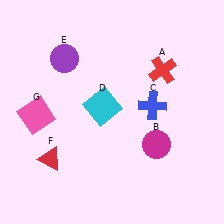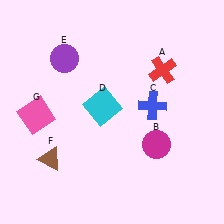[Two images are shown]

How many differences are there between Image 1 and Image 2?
There is 1 difference between the two images.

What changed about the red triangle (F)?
In Image 1, F is red. In Image 2, it changed to brown.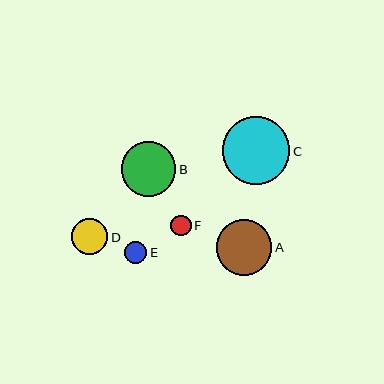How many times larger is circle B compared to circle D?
Circle B is approximately 1.5 times the size of circle D.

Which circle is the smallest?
Circle F is the smallest with a size of approximately 20 pixels.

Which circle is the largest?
Circle C is the largest with a size of approximately 68 pixels.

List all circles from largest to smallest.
From largest to smallest: C, A, B, D, E, F.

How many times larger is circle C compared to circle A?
Circle C is approximately 1.2 times the size of circle A.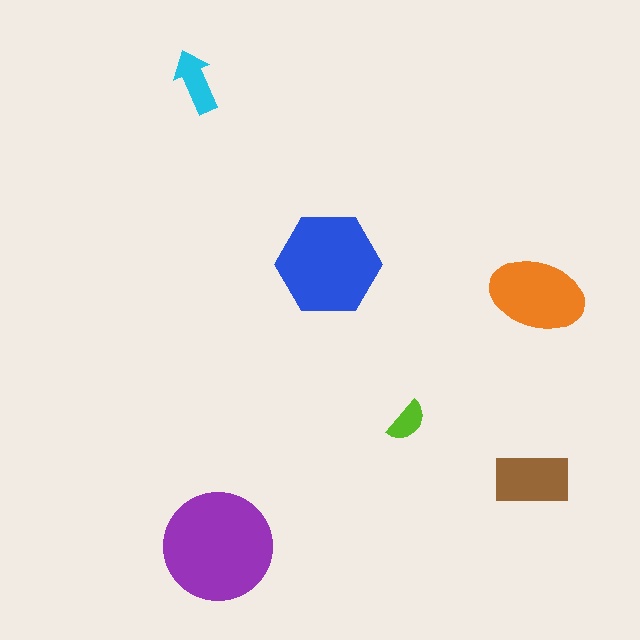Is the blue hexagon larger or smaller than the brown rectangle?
Larger.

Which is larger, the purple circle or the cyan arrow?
The purple circle.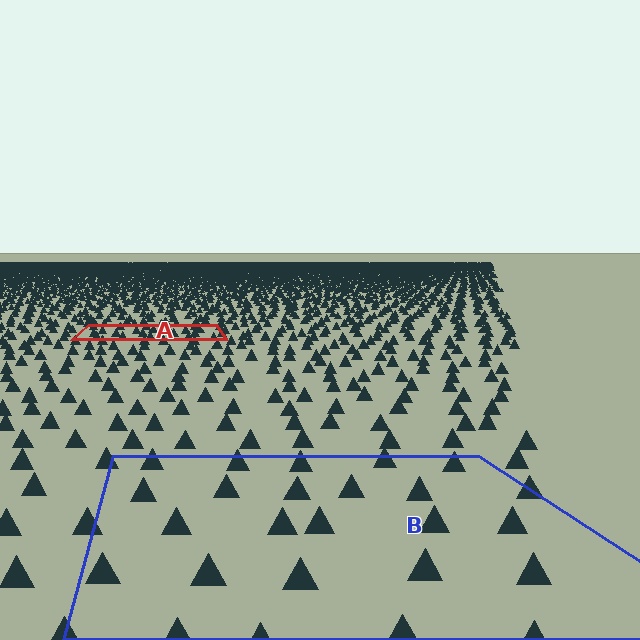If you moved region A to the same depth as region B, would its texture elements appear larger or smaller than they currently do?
They would appear larger. At a closer depth, the same texture elements are projected at a bigger on-screen size.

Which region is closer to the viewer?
Region B is closer. The texture elements there are larger and more spread out.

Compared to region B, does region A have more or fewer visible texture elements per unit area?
Region A has more texture elements per unit area — they are packed more densely because it is farther away.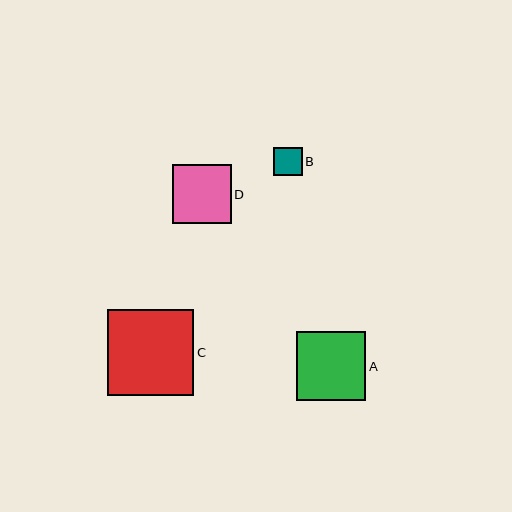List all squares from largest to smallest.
From largest to smallest: C, A, D, B.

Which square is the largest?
Square C is the largest with a size of approximately 86 pixels.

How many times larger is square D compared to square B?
Square D is approximately 2.1 times the size of square B.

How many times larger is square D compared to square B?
Square D is approximately 2.1 times the size of square B.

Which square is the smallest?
Square B is the smallest with a size of approximately 28 pixels.